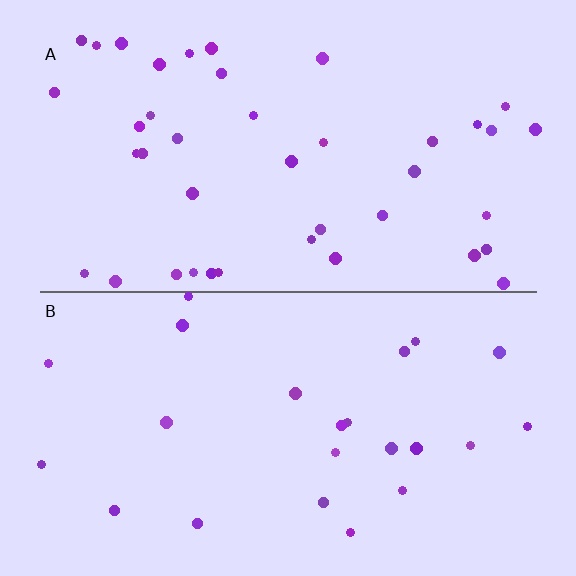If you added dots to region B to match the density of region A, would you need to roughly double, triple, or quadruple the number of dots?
Approximately double.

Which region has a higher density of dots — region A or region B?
A (the top).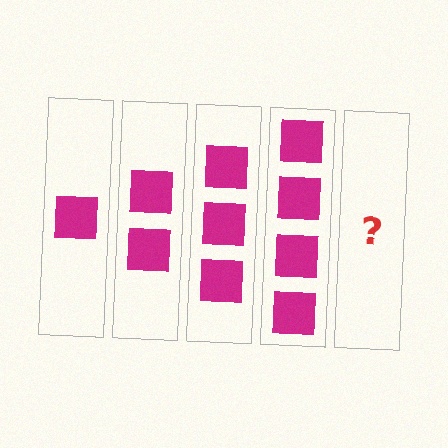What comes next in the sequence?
The next element should be 5 squares.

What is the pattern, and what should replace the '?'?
The pattern is that each step adds one more square. The '?' should be 5 squares.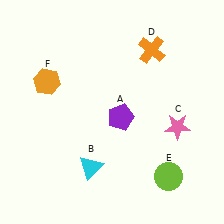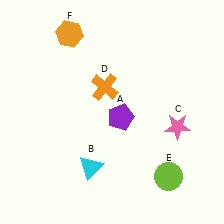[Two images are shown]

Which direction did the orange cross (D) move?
The orange cross (D) moved left.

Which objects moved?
The objects that moved are: the orange cross (D), the orange hexagon (F).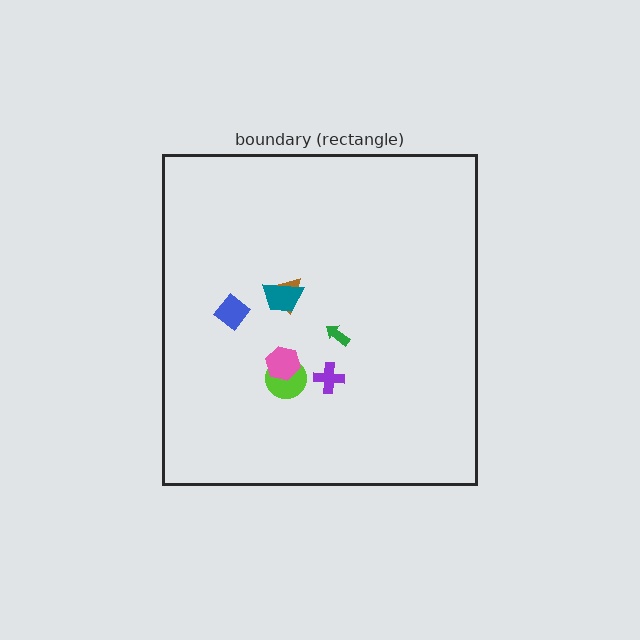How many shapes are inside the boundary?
7 inside, 0 outside.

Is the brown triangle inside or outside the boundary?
Inside.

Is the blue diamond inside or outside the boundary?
Inside.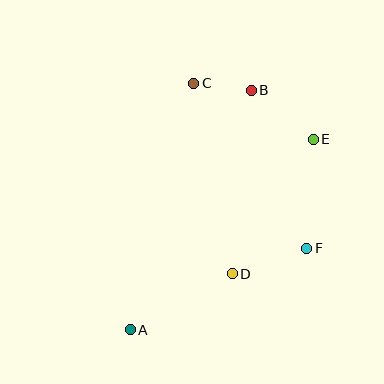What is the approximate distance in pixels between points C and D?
The distance between C and D is approximately 194 pixels.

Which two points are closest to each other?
Points B and C are closest to each other.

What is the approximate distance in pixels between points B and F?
The distance between B and F is approximately 167 pixels.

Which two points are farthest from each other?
Points A and B are farthest from each other.